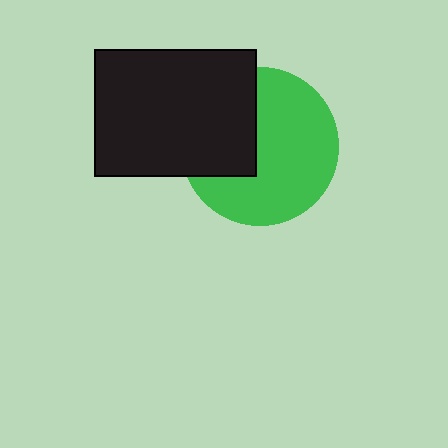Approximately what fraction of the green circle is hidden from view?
Roughly 36% of the green circle is hidden behind the black rectangle.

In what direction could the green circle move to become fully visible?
The green circle could move right. That would shift it out from behind the black rectangle entirely.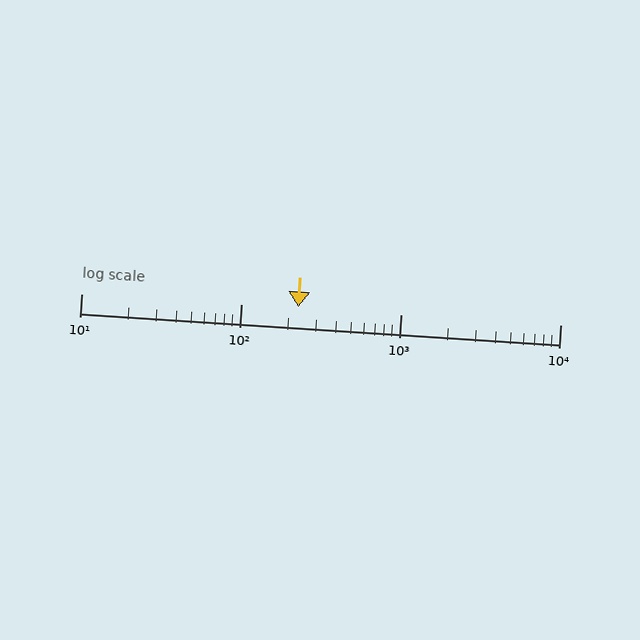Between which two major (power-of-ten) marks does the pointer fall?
The pointer is between 100 and 1000.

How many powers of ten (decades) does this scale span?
The scale spans 3 decades, from 10 to 10000.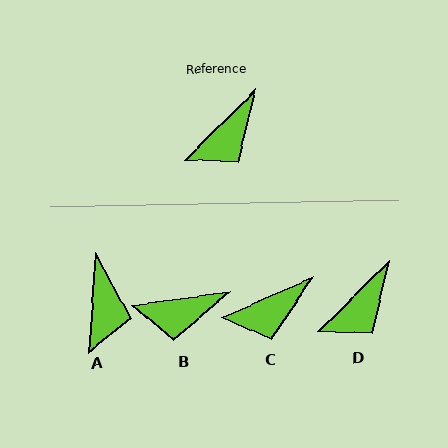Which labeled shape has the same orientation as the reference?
D.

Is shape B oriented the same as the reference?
No, it is off by about 37 degrees.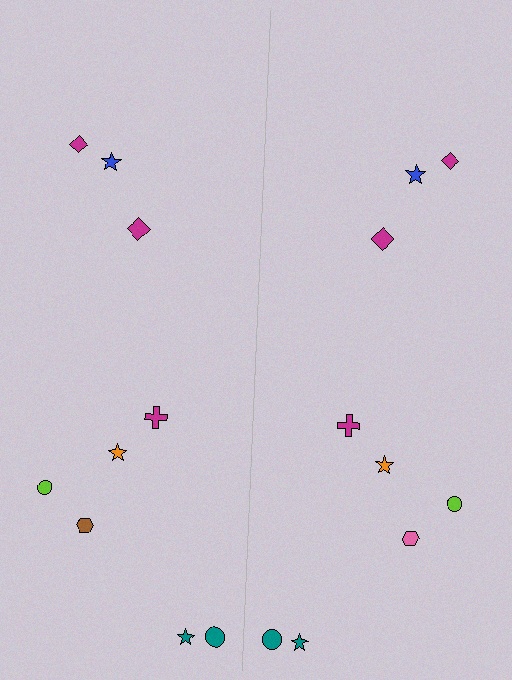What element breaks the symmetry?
The pink hexagon on the right side breaks the symmetry — its mirror counterpart is brown.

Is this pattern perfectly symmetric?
No, the pattern is not perfectly symmetric. The pink hexagon on the right side breaks the symmetry — its mirror counterpart is brown.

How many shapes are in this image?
There are 18 shapes in this image.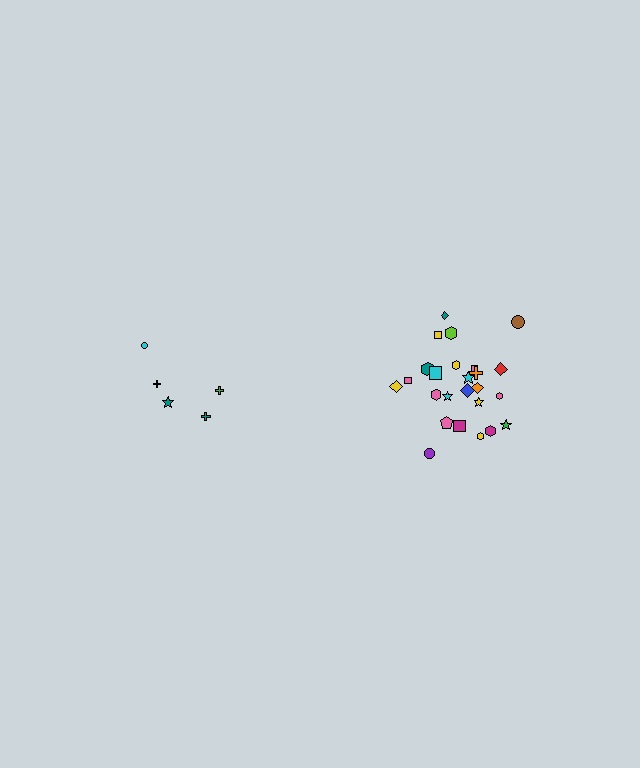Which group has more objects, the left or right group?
The right group.